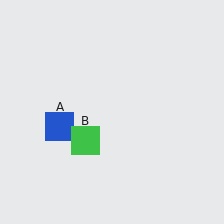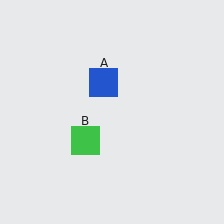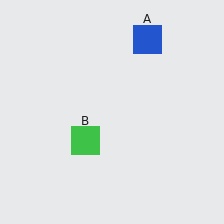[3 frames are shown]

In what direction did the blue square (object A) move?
The blue square (object A) moved up and to the right.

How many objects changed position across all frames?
1 object changed position: blue square (object A).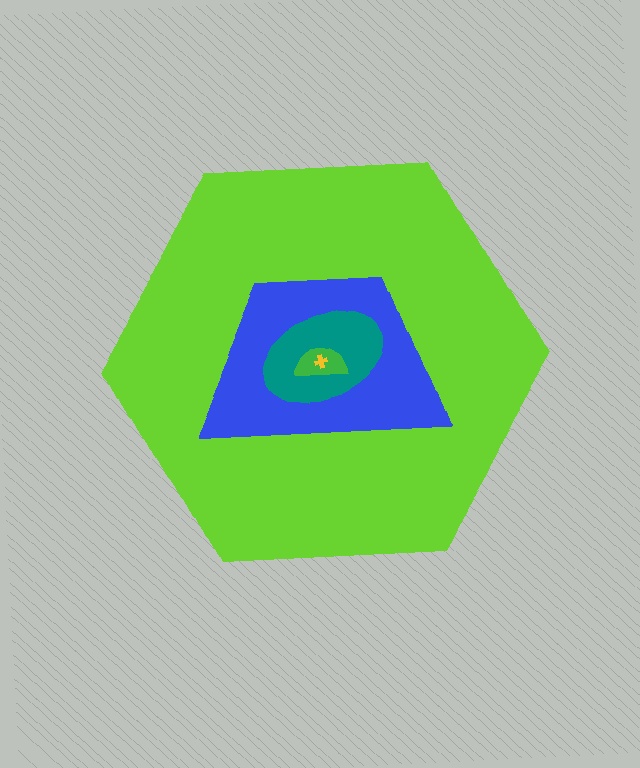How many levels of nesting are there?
5.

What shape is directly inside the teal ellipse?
The green semicircle.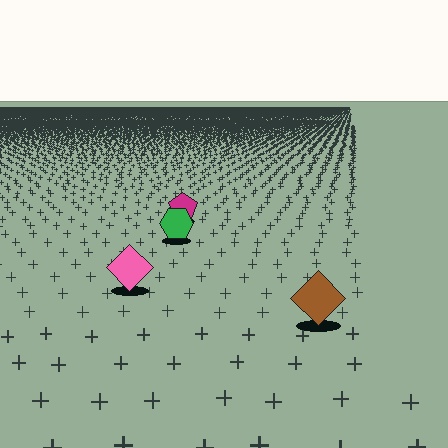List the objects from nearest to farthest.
From nearest to farthest: the brown diamond, the pink diamond, the green hexagon, the magenta pentagon.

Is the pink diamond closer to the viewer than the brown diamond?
No. The brown diamond is closer — you can tell from the texture gradient: the ground texture is coarser near it.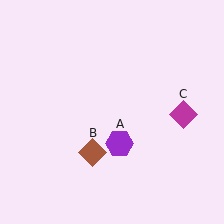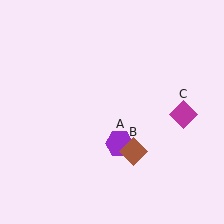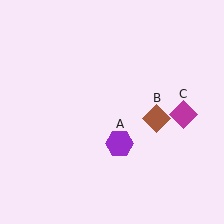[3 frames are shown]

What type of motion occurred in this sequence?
The brown diamond (object B) rotated counterclockwise around the center of the scene.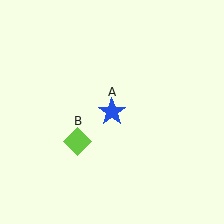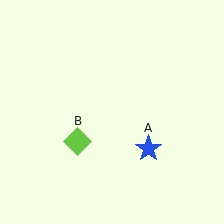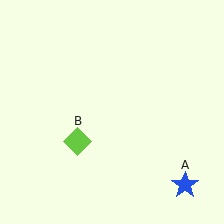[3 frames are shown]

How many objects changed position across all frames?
1 object changed position: blue star (object A).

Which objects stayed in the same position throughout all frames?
Lime diamond (object B) remained stationary.